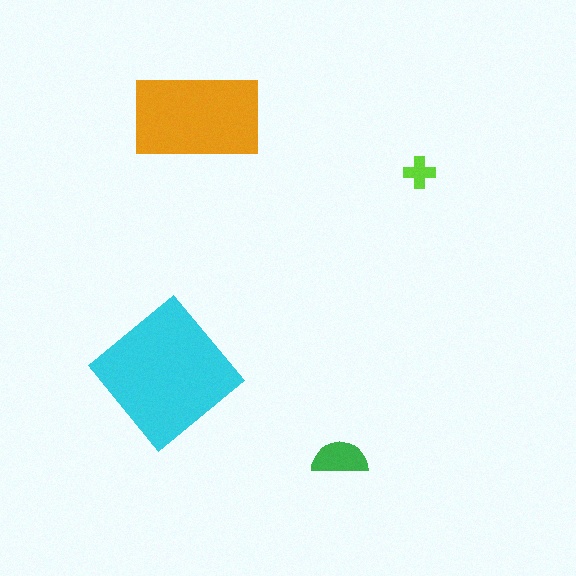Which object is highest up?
The orange rectangle is topmost.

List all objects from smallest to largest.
The lime cross, the green semicircle, the orange rectangle, the cyan diamond.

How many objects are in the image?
There are 4 objects in the image.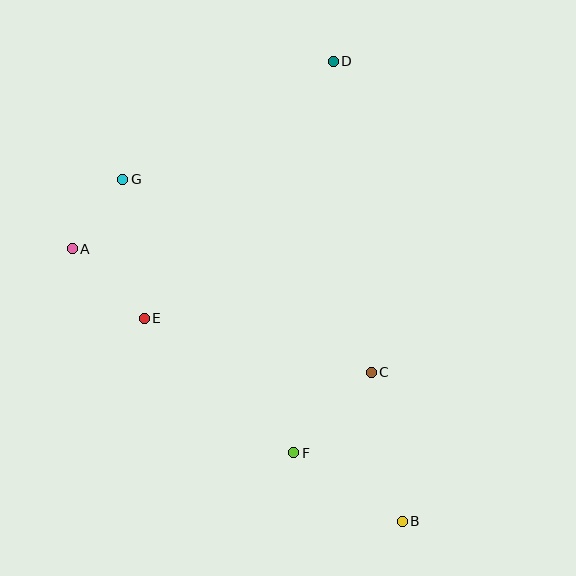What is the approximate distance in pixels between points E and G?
The distance between E and G is approximately 141 pixels.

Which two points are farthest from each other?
Points B and D are farthest from each other.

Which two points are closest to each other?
Points A and G are closest to each other.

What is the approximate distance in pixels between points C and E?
The distance between C and E is approximately 233 pixels.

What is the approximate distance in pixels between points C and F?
The distance between C and F is approximately 112 pixels.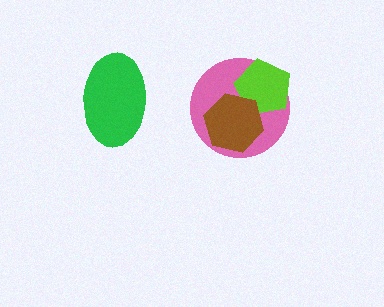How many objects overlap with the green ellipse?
0 objects overlap with the green ellipse.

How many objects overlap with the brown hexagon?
2 objects overlap with the brown hexagon.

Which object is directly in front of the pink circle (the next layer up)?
The lime pentagon is directly in front of the pink circle.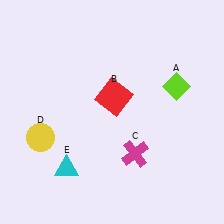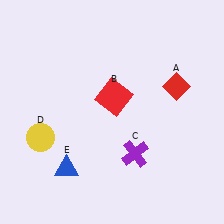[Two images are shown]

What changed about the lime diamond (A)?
In Image 1, A is lime. In Image 2, it changed to red.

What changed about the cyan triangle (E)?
In Image 1, E is cyan. In Image 2, it changed to blue.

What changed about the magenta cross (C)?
In Image 1, C is magenta. In Image 2, it changed to purple.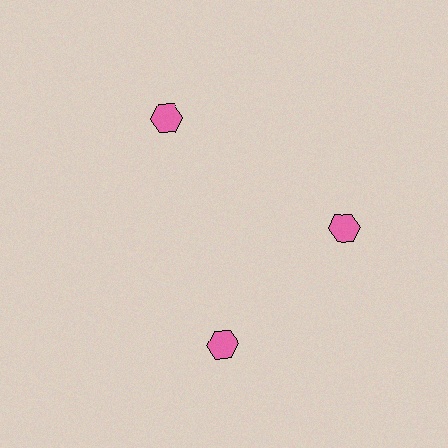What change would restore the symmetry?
The symmetry would be restored by rotating it back into even spacing with its neighbors so that all 3 hexagons sit at equal angles and equal distance from the center.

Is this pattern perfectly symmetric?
No. The 3 pink hexagons are arranged in a ring, but one element near the 7 o'clock position is rotated out of alignment along the ring, breaking the 3-fold rotational symmetry.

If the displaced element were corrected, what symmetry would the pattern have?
It would have 3-fold rotational symmetry — the pattern would map onto itself every 120 degrees.